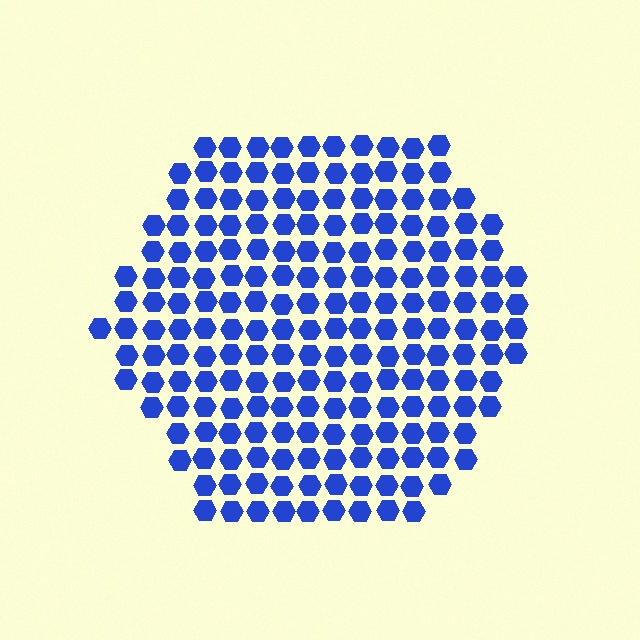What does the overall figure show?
The overall figure shows a hexagon.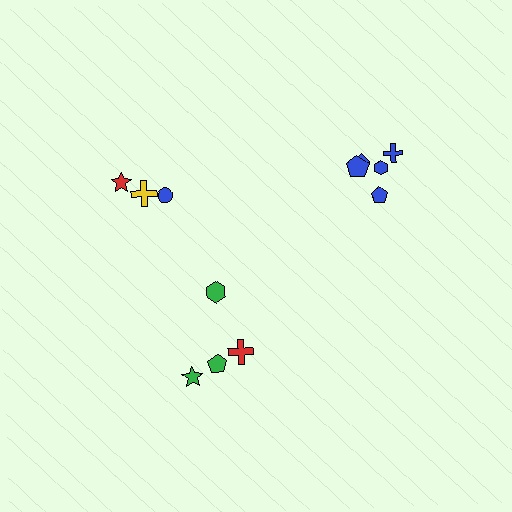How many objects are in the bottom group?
There are 4 objects.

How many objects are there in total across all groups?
There are 12 objects.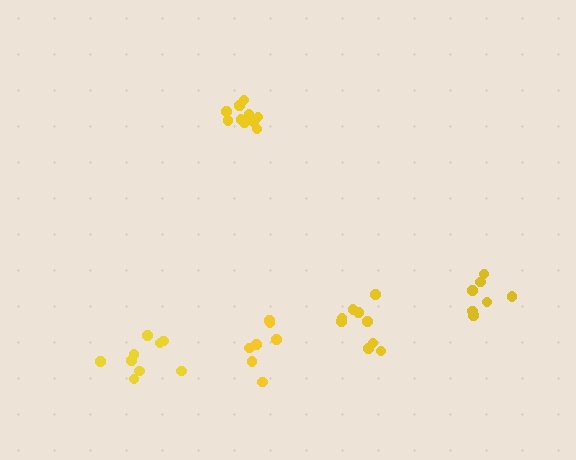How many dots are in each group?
Group 1: 10 dots, Group 2: 7 dots, Group 3: 7 dots, Group 4: 9 dots, Group 5: 9 dots (42 total).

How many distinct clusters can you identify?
There are 5 distinct clusters.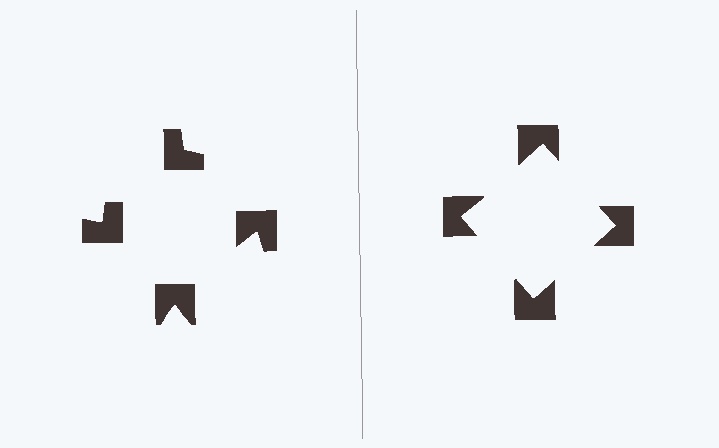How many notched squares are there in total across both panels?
8 — 4 on each side.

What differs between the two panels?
The notched squares are positioned identically on both sides; only the wedge orientations differ. On the right they align to a square; on the left they are misaligned.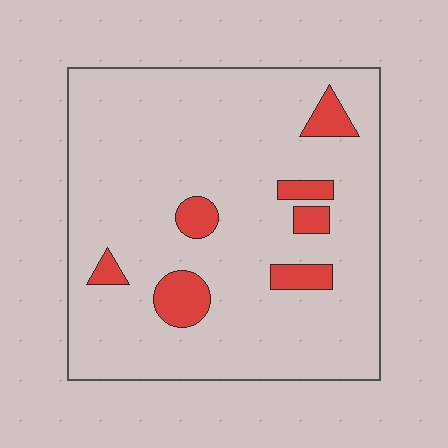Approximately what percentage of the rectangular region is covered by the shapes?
Approximately 10%.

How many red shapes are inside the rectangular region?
7.